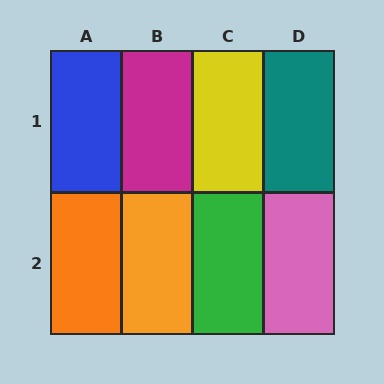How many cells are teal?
1 cell is teal.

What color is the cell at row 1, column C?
Yellow.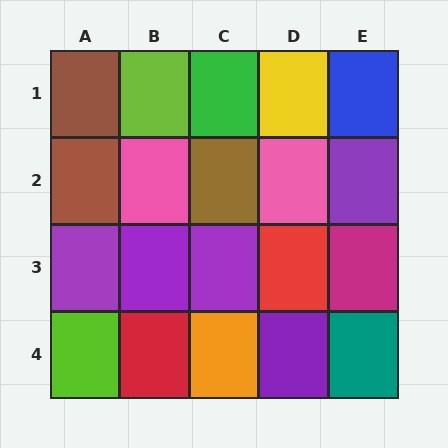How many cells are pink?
2 cells are pink.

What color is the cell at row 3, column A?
Purple.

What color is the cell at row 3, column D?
Red.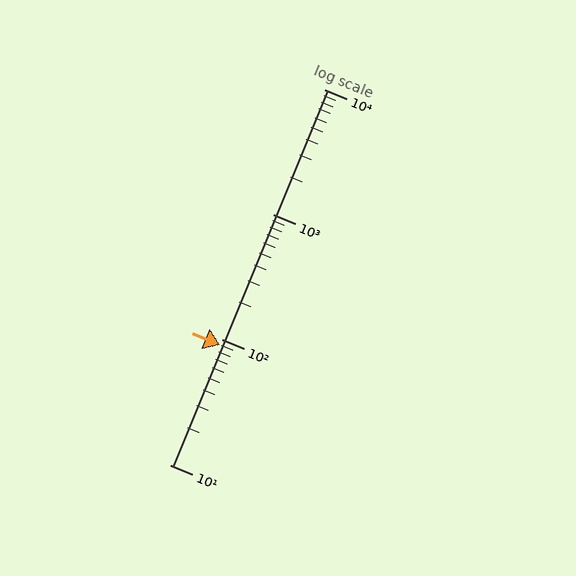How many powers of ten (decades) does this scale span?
The scale spans 3 decades, from 10 to 10000.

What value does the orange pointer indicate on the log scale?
The pointer indicates approximately 91.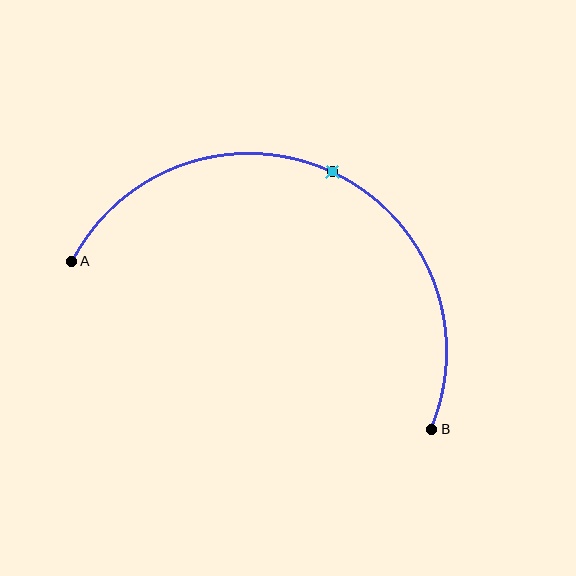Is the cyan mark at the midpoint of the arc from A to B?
Yes. The cyan mark lies on the arc at equal arc-length from both A and B — it is the arc midpoint.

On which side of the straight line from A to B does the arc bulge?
The arc bulges above the straight line connecting A and B.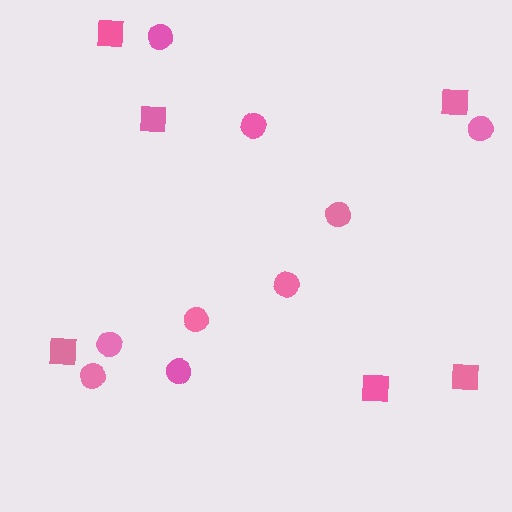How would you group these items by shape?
There are 2 groups: one group of squares (6) and one group of circles (9).